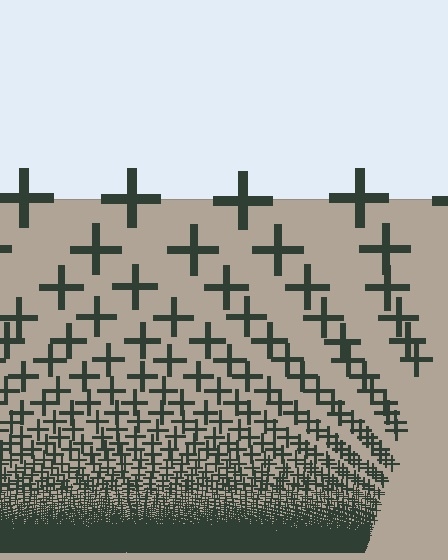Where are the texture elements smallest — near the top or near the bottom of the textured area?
Near the bottom.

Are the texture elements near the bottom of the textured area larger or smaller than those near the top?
Smaller. The gradient is inverted — elements near the bottom are smaller and denser.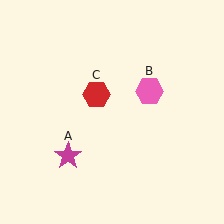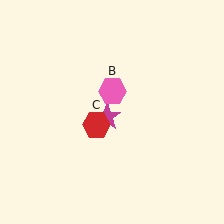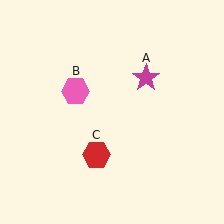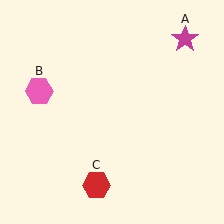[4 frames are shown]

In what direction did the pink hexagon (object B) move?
The pink hexagon (object B) moved left.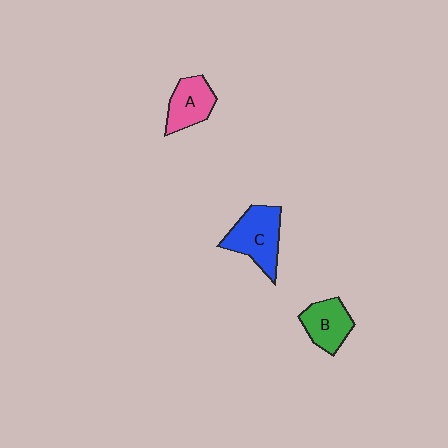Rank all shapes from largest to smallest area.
From largest to smallest: C (blue), A (pink), B (green).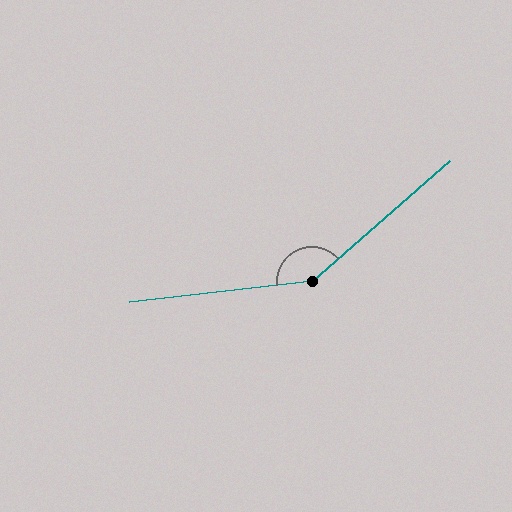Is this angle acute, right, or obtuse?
It is obtuse.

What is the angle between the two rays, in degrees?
Approximately 145 degrees.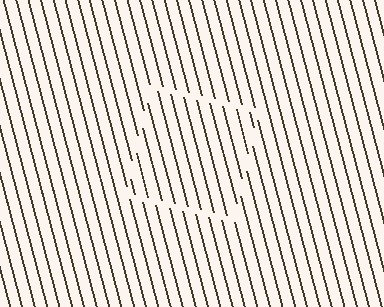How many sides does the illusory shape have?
4 sides — the line-ends trace a square.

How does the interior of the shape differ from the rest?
The interior of the shape contains the same grating, shifted by half a period — the contour is defined by the phase discontinuity where line-ends from the inner and outer gratings abut.